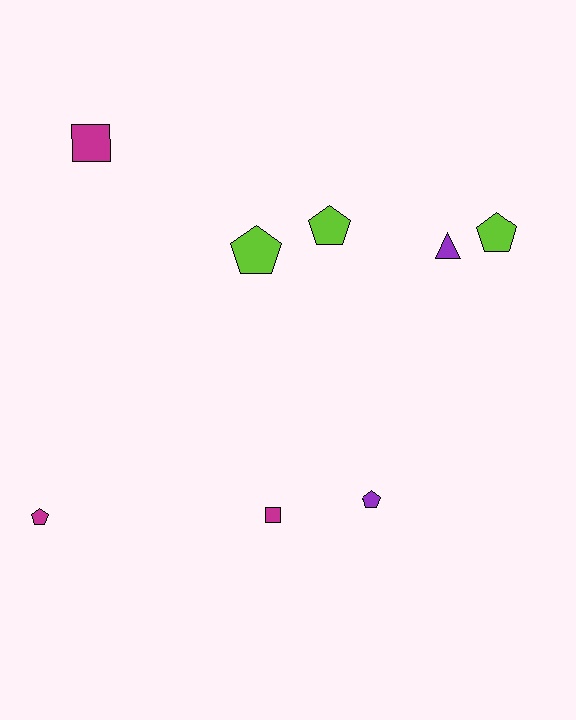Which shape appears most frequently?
Pentagon, with 5 objects.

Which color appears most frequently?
Magenta, with 3 objects.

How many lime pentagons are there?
There are 3 lime pentagons.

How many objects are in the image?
There are 8 objects.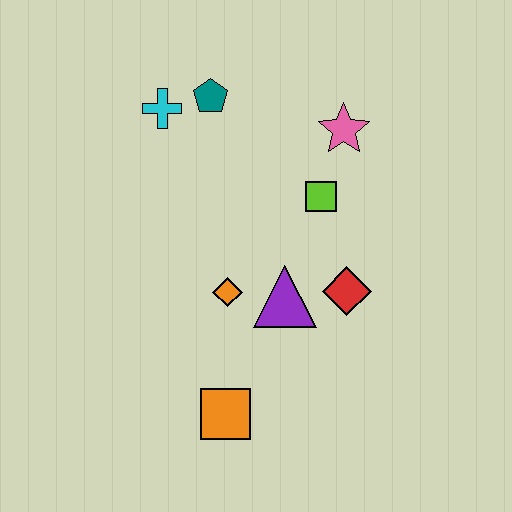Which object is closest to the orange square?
The orange diamond is closest to the orange square.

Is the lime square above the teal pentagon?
No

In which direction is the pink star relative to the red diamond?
The pink star is above the red diamond.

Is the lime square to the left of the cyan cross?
No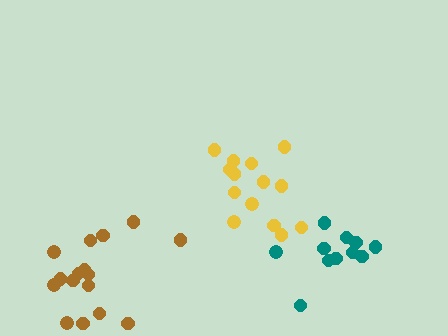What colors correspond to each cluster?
The clusters are colored: yellow, brown, teal.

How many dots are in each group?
Group 1: 14 dots, Group 2: 16 dots, Group 3: 11 dots (41 total).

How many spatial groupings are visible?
There are 3 spatial groupings.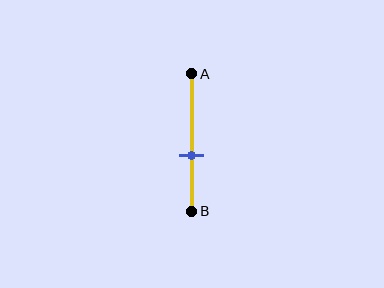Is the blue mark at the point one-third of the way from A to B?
No, the mark is at about 60% from A, not at the 33% one-third point.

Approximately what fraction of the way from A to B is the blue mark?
The blue mark is approximately 60% of the way from A to B.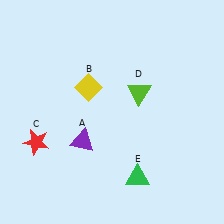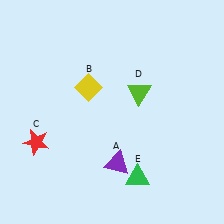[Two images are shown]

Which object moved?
The purple triangle (A) moved right.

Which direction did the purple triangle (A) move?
The purple triangle (A) moved right.